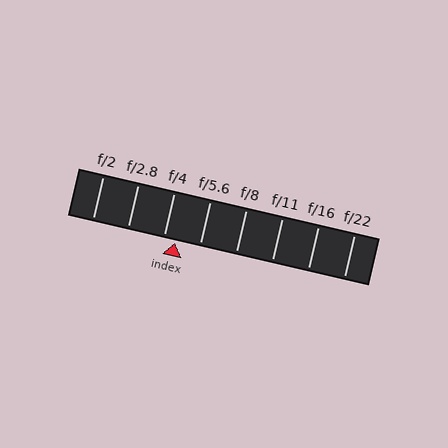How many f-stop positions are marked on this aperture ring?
There are 8 f-stop positions marked.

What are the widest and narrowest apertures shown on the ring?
The widest aperture shown is f/2 and the narrowest is f/22.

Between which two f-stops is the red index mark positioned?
The index mark is between f/4 and f/5.6.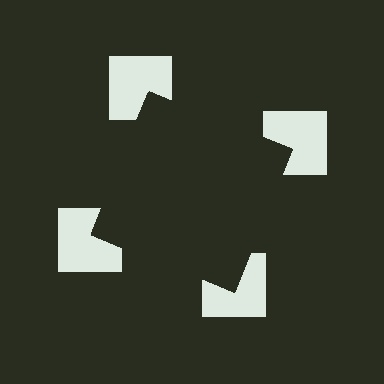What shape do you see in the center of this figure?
An illusory square — its edges are inferred from the aligned wedge cuts in the notched squares, not physically drawn.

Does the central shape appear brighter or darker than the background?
It typically appears slightly darker than the background, even though no actual brightness change is drawn.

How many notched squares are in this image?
There are 4 — one at each vertex of the illusory square.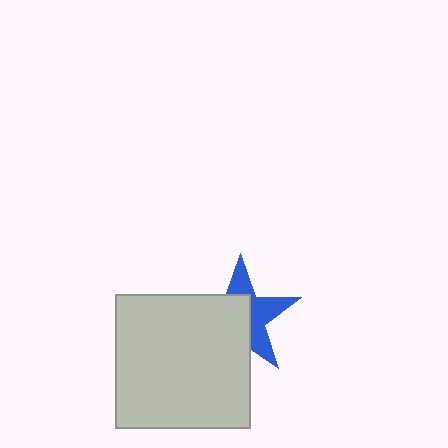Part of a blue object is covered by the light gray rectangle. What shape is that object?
It is a star.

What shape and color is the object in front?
The object in front is a light gray rectangle.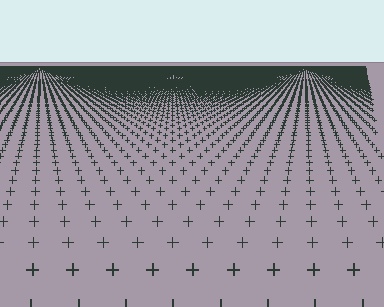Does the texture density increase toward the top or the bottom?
Density increases toward the top.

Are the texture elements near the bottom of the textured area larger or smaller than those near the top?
Larger. Near the bottom, elements are closer to the viewer and appear at a bigger on-screen size.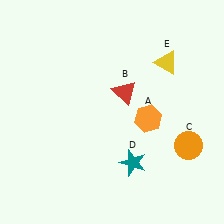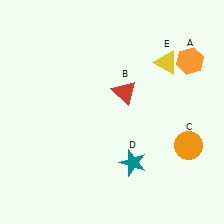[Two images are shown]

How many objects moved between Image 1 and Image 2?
1 object moved between the two images.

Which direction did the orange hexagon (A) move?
The orange hexagon (A) moved up.